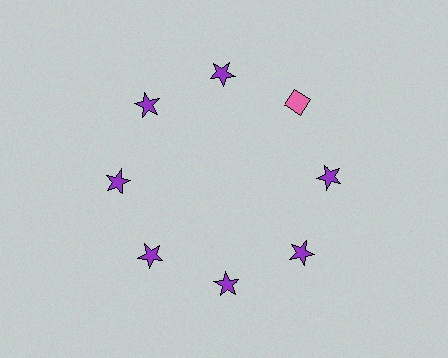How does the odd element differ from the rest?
It differs in both color (pink instead of purple) and shape (diamond instead of star).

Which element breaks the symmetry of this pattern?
The pink diamond at roughly the 2 o'clock position breaks the symmetry. All other shapes are purple stars.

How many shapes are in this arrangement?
There are 8 shapes arranged in a ring pattern.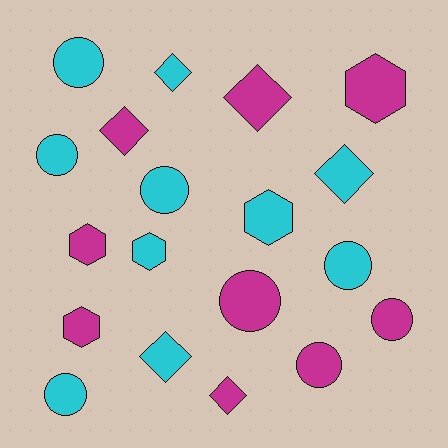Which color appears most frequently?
Cyan, with 10 objects.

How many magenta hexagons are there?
There are 3 magenta hexagons.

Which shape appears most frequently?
Circle, with 8 objects.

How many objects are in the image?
There are 19 objects.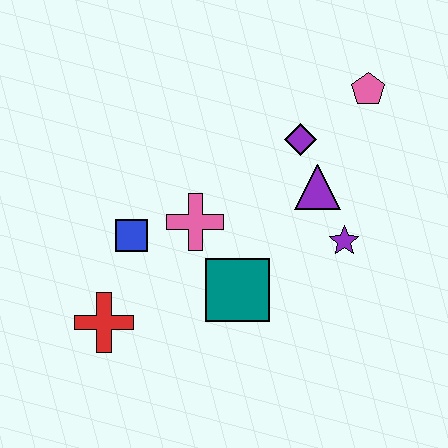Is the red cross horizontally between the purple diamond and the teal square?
No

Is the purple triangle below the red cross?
No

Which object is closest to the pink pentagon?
The purple diamond is closest to the pink pentagon.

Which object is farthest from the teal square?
The pink pentagon is farthest from the teal square.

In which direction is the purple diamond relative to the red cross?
The purple diamond is to the right of the red cross.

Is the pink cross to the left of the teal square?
Yes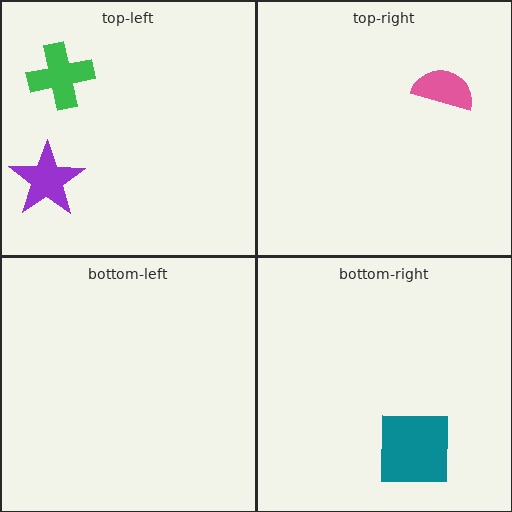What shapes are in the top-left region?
The green cross, the purple star.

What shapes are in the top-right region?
The pink semicircle.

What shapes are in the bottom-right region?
The teal square.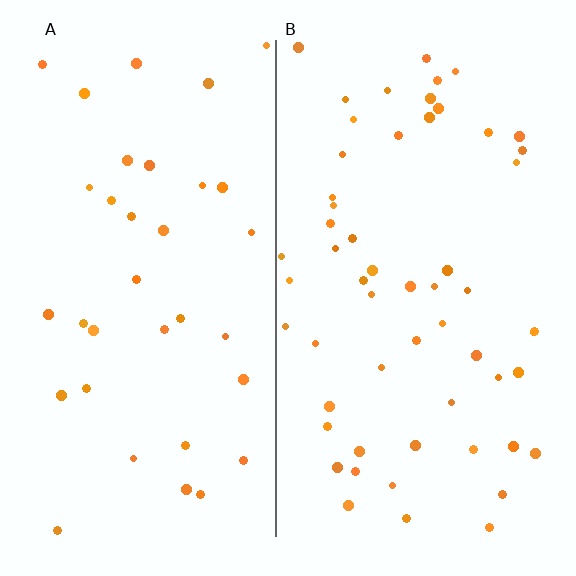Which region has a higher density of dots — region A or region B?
B (the right).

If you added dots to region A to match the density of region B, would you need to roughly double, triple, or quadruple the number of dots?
Approximately double.